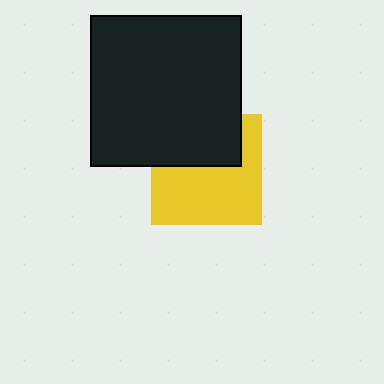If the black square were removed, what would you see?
You would see the complete yellow square.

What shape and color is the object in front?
The object in front is a black square.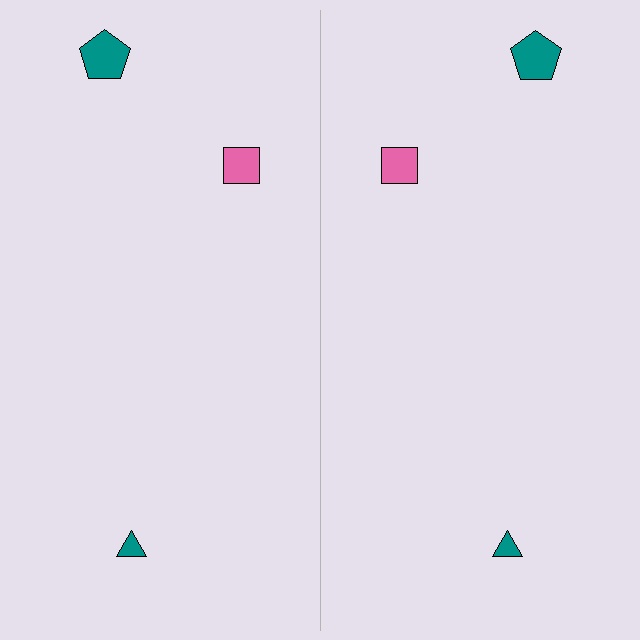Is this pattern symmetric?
Yes, this pattern has bilateral (reflection) symmetry.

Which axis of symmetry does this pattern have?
The pattern has a vertical axis of symmetry running through the center of the image.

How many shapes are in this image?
There are 6 shapes in this image.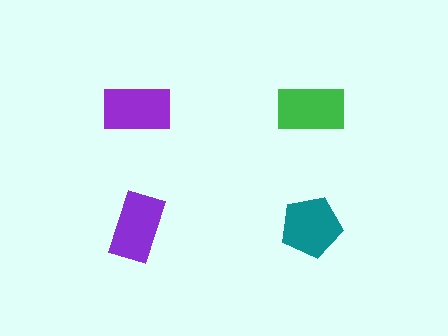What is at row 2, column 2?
A teal pentagon.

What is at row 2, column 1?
A purple rectangle.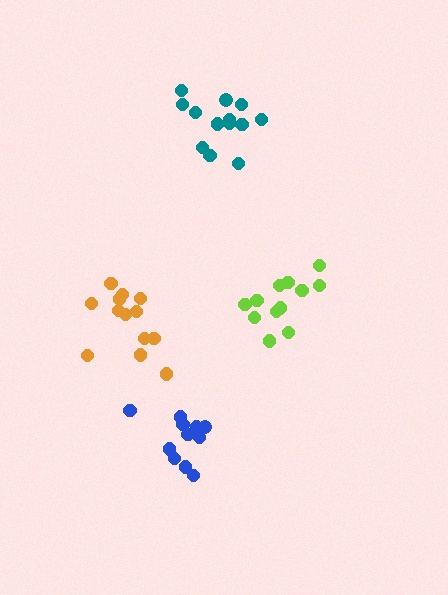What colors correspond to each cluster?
The clusters are colored: lime, teal, blue, orange.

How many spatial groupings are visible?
There are 4 spatial groupings.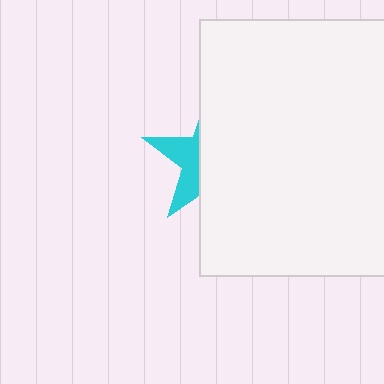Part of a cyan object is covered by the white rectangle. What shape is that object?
It is a star.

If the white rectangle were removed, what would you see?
You would see the complete cyan star.